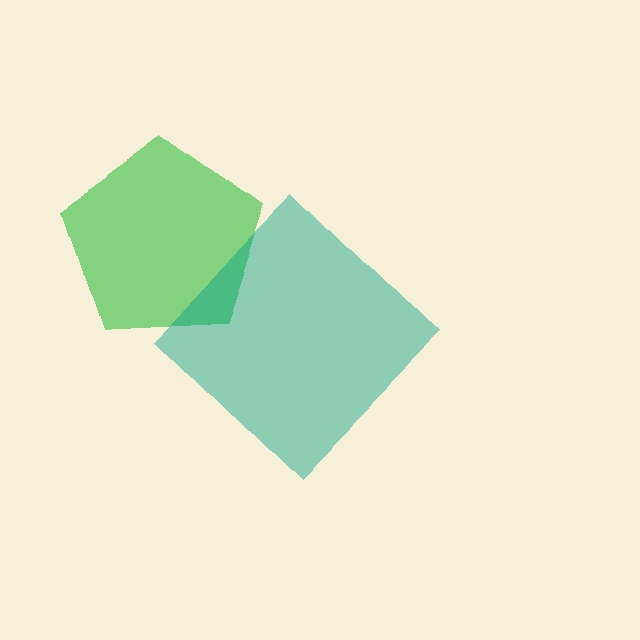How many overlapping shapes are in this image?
There are 2 overlapping shapes in the image.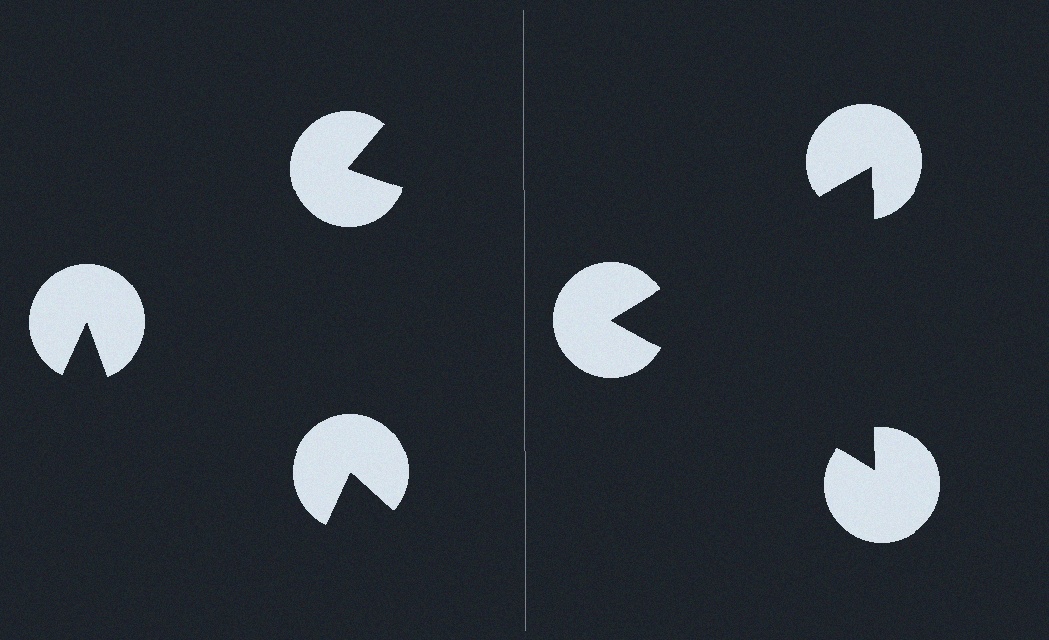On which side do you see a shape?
An illusory triangle appears on the right side. On the left side the wedge cuts are rotated, so no coherent shape forms.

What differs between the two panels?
The pac-man discs are positioned identically on both sides; only the wedge orientations differ. On the right they align to a triangle; on the left they are misaligned.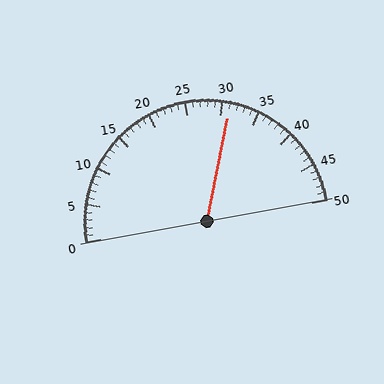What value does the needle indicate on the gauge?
The needle indicates approximately 31.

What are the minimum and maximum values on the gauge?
The gauge ranges from 0 to 50.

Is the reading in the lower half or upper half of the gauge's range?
The reading is in the upper half of the range (0 to 50).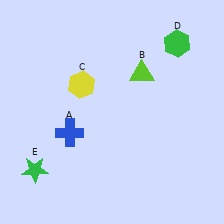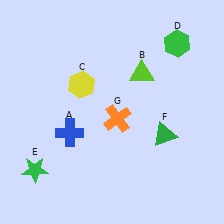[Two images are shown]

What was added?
A green triangle (F), an orange cross (G) were added in Image 2.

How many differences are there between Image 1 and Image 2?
There are 2 differences between the two images.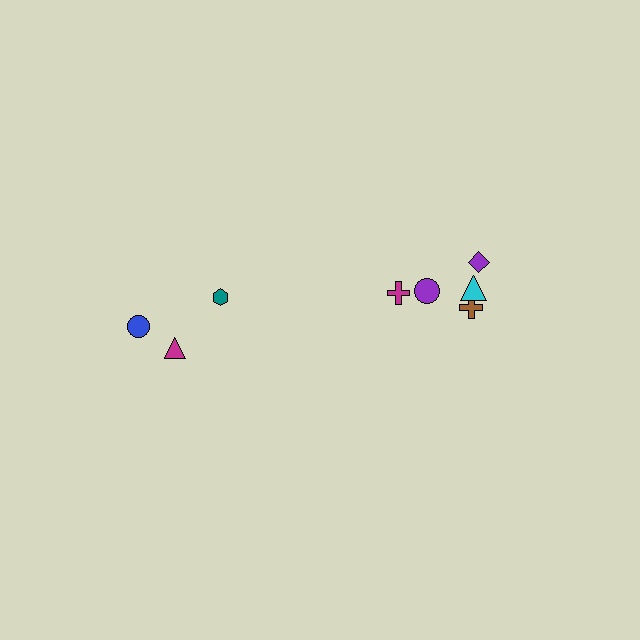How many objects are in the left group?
There are 3 objects.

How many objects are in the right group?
There are 5 objects.